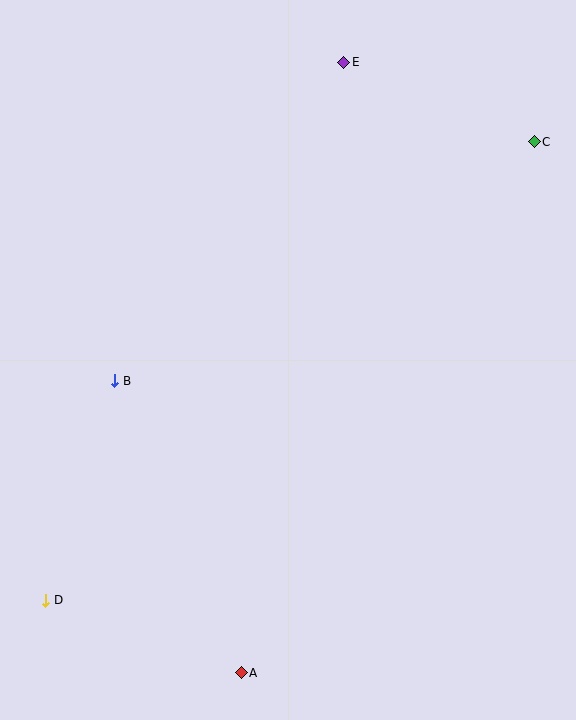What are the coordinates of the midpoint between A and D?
The midpoint between A and D is at (143, 636).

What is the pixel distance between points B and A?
The distance between B and A is 318 pixels.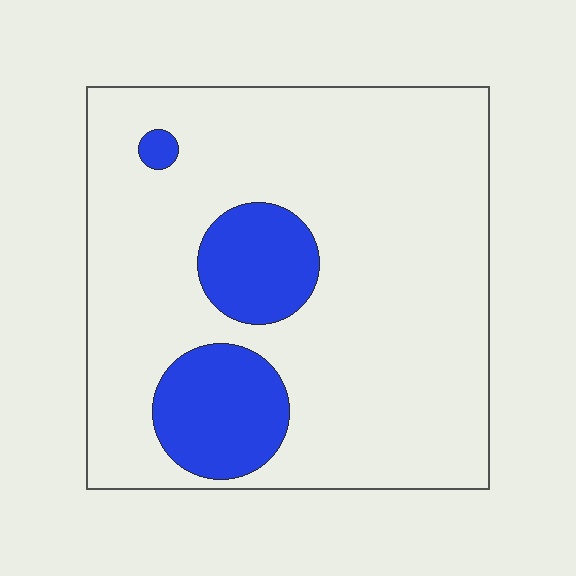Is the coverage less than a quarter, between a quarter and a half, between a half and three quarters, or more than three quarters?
Less than a quarter.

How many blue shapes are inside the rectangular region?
3.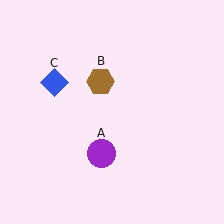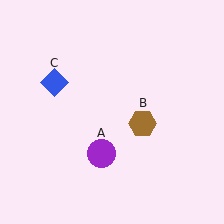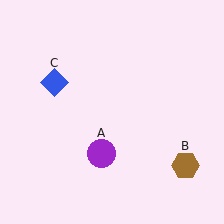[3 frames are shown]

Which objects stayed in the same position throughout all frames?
Purple circle (object A) and blue diamond (object C) remained stationary.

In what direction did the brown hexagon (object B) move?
The brown hexagon (object B) moved down and to the right.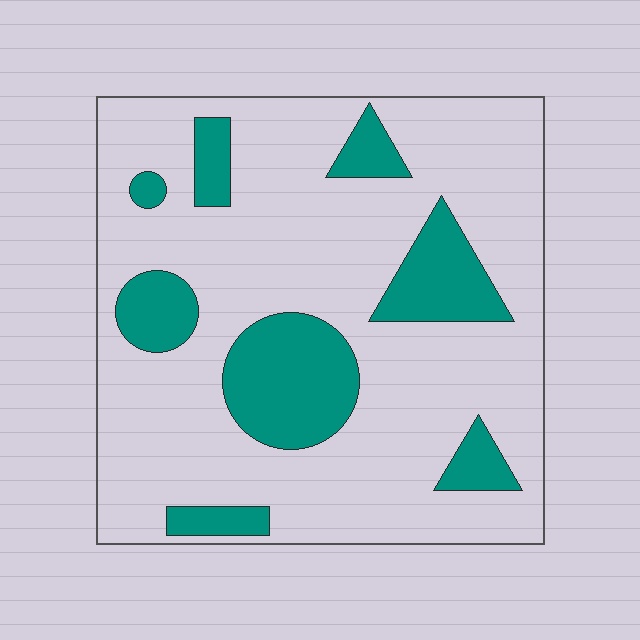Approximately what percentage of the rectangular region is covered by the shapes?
Approximately 20%.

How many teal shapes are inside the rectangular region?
8.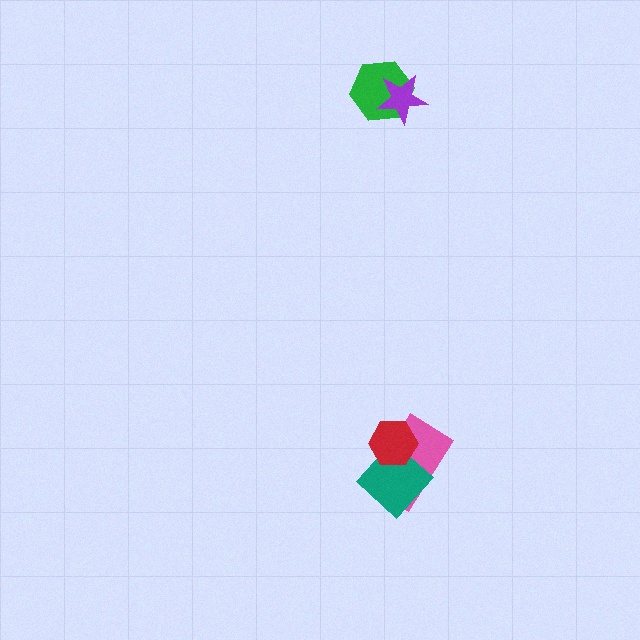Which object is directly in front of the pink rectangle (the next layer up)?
The teal diamond is directly in front of the pink rectangle.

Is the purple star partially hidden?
No, no other shape covers it.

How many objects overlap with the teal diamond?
2 objects overlap with the teal diamond.